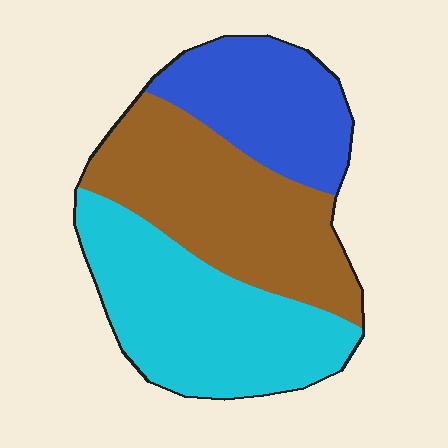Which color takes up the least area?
Blue, at roughly 25%.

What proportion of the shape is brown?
Brown takes up between a third and a half of the shape.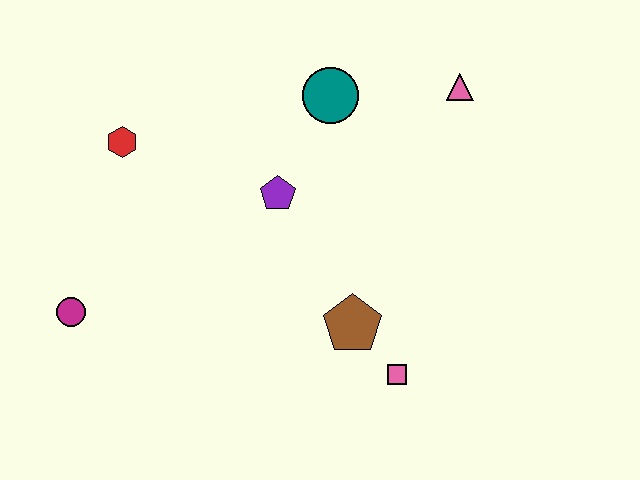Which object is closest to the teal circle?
The purple pentagon is closest to the teal circle.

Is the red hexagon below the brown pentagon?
No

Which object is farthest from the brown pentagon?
The red hexagon is farthest from the brown pentagon.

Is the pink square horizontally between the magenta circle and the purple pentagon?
No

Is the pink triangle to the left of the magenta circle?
No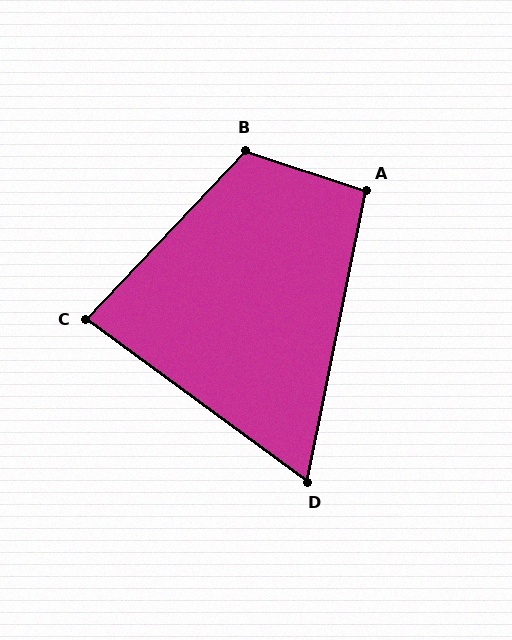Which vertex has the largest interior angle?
B, at approximately 115 degrees.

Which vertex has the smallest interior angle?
D, at approximately 65 degrees.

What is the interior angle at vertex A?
Approximately 97 degrees (obtuse).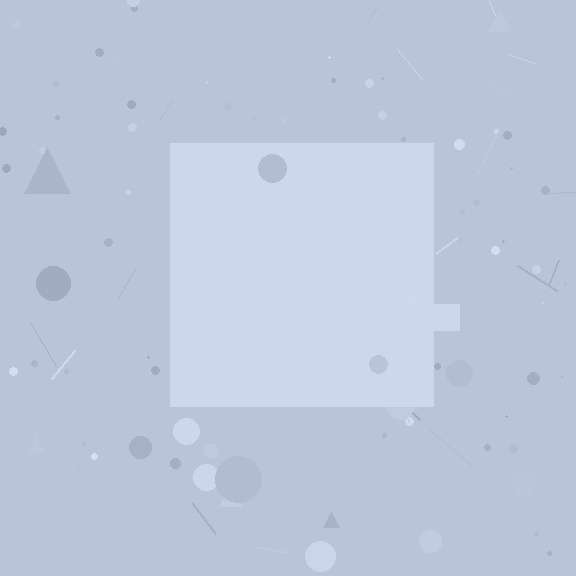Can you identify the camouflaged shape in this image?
The camouflaged shape is a square.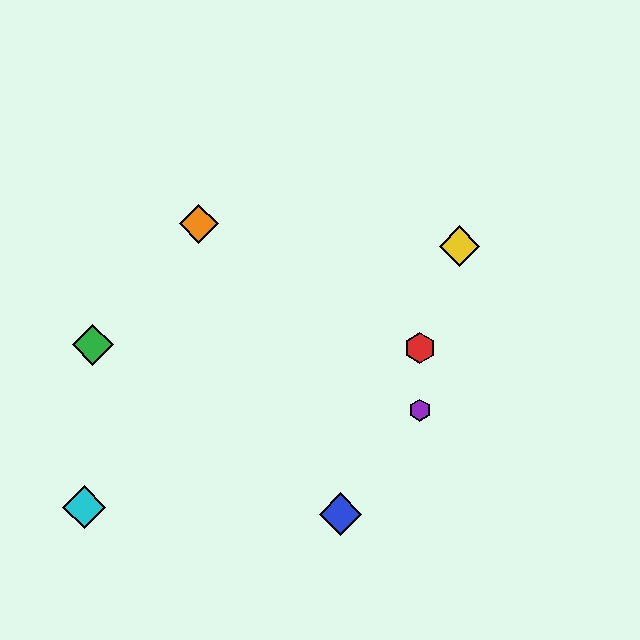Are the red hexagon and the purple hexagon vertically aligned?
Yes, both are at x≈420.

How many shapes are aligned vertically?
2 shapes (the red hexagon, the purple hexagon) are aligned vertically.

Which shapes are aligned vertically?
The red hexagon, the purple hexagon are aligned vertically.